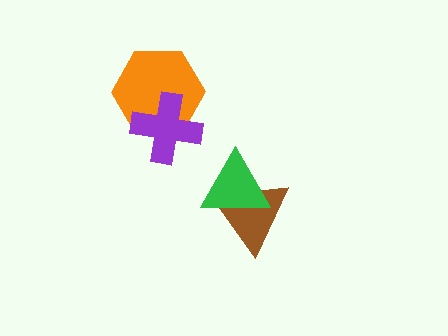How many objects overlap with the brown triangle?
1 object overlaps with the brown triangle.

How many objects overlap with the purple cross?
1 object overlaps with the purple cross.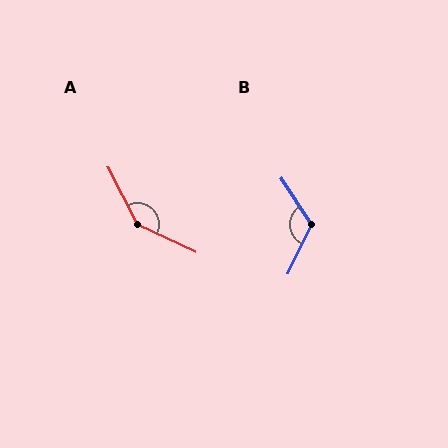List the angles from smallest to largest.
B (122°), A (142°).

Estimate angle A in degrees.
Approximately 142 degrees.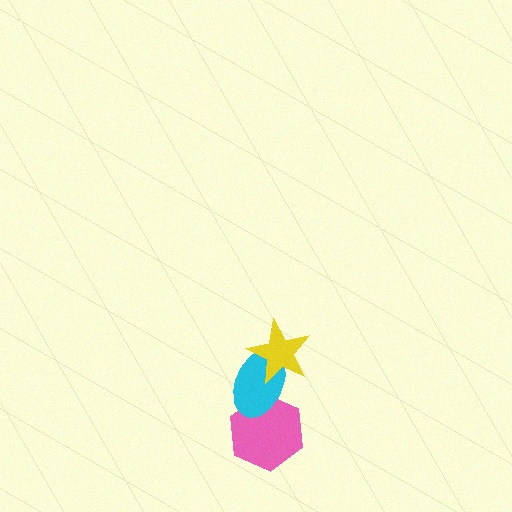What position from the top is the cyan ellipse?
The cyan ellipse is 2nd from the top.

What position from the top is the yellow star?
The yellow star is 1st from the top.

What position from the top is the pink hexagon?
The pink hexagon is 3rd from the top.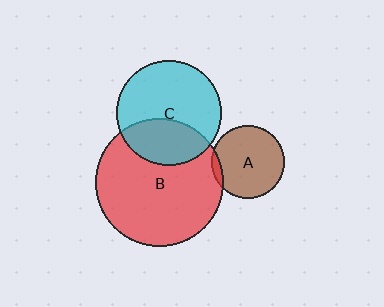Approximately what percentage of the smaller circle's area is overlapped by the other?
Approximately 5%.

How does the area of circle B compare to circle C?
Approximately 1.5 times.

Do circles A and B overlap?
Yes.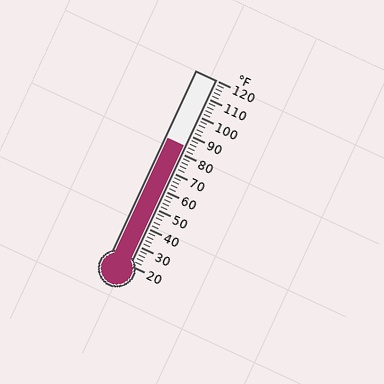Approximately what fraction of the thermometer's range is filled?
The thermometer is filled to approximately 65% of its range.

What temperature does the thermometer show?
The thermometer shows approximately 84°F.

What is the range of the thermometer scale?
The thermometer scale ranges from 20°F to 120°F.